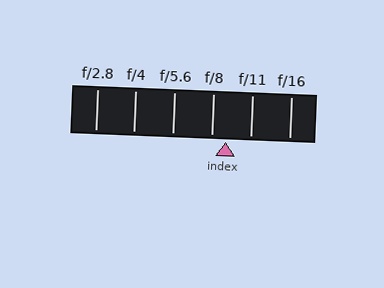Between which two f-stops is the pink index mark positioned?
The index mark is between f/8 and f/11.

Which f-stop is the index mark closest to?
The index mark is closest to f/8.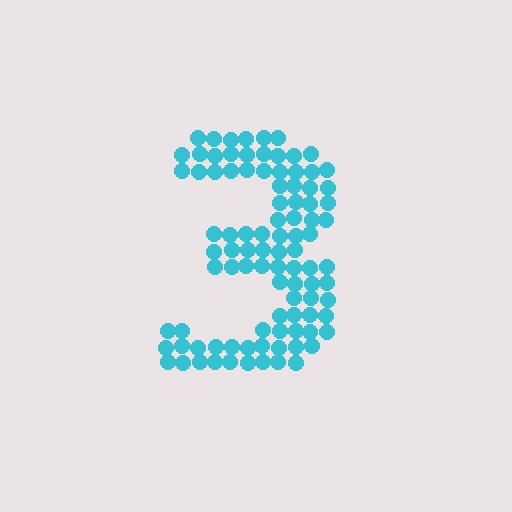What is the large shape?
The large shape is the digit 3.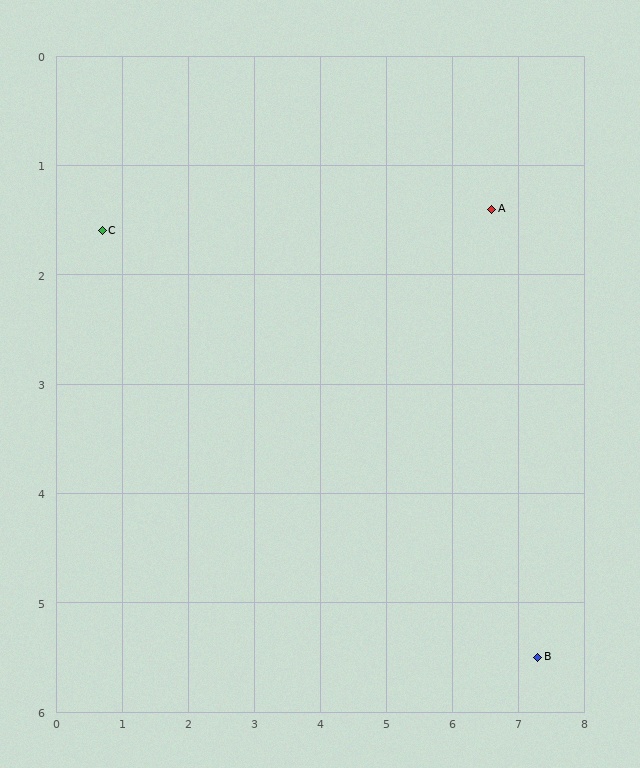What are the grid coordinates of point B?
Point B is at approximately (7.3, 5.5).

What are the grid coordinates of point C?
Point C is at approximately (0.7, 1.6).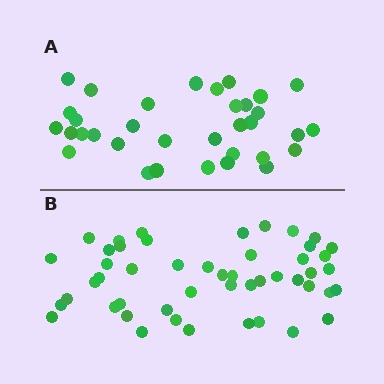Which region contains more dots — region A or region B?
Region B (the bottom region) has more dots.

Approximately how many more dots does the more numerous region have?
Region B has approximately 15 more dots than region A.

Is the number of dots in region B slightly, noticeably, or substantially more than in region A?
Region B has noticeably more, but not dramatically so. The ratio is roughly 1.4 to 1.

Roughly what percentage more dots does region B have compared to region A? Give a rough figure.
About 45% more.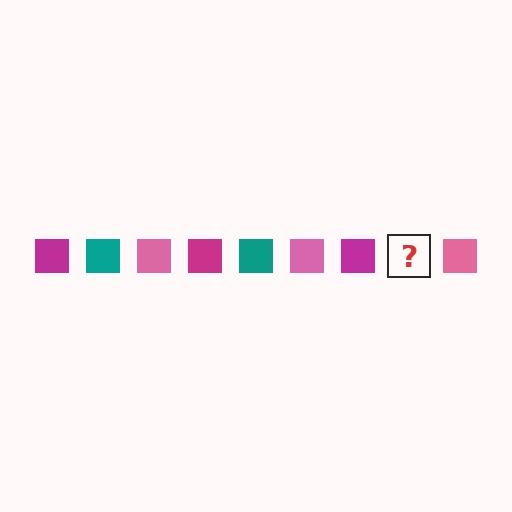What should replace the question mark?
The question mark should be replaced with a teal square.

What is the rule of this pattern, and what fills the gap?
The rule is that the pattern cycles through magenta, teal, pink squares. The gap should be filled with a teal square.